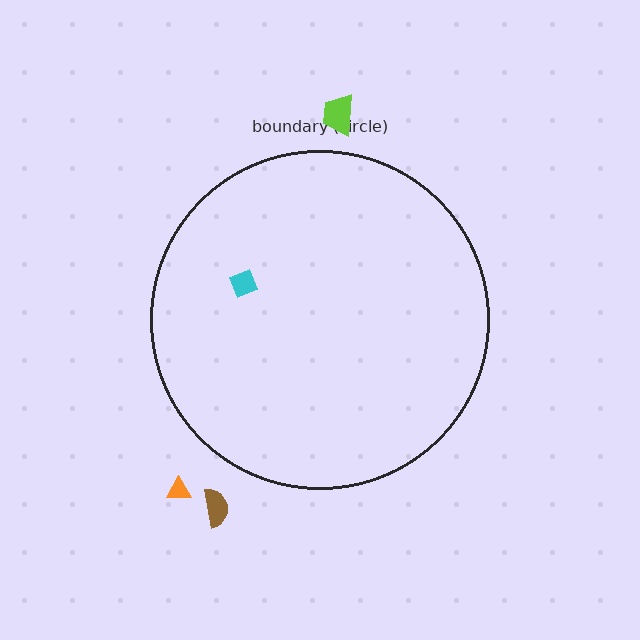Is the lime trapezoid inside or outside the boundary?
Outside.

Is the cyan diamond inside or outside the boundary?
Inside.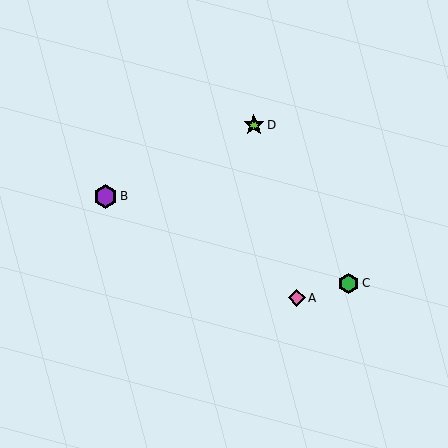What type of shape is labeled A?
Shape A is a pink diamond.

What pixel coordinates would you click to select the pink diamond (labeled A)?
Click at (297, 298) to select the pink diamond A.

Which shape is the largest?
The purple hexagon (labeled B) is the largest.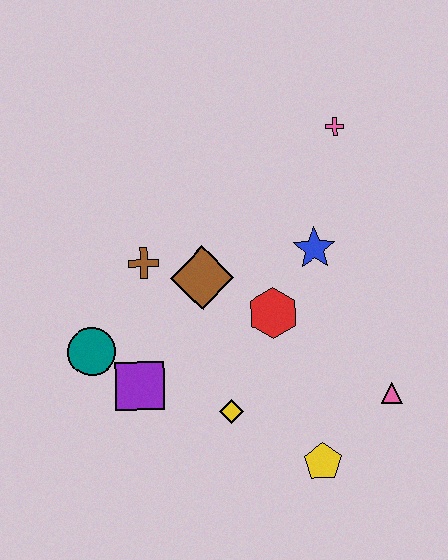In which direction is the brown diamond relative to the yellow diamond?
The brown diamond is above the yellow diamond.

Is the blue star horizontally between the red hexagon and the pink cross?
Yes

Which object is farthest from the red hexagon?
The pink cross is farthest from the red hexagon.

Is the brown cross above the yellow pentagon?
Yes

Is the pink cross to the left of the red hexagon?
No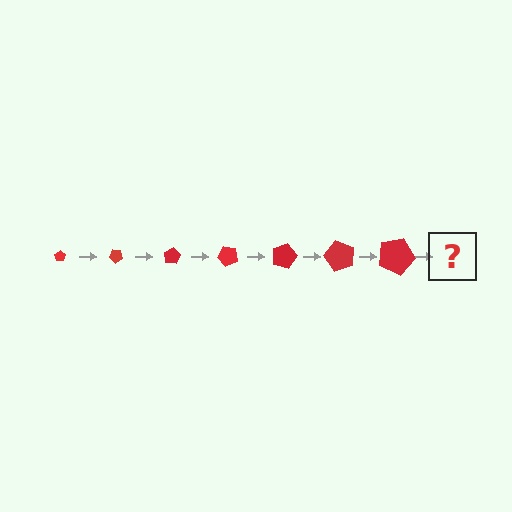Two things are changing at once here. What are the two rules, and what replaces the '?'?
The two rules are that the pentagon grows larger each step and it rotates 40 degrees each step. The '?' should be a pentagon, larger than the previous one and rotated 280 degrees from the start.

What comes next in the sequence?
The next element should be a pentagon, larger than the previous one and rotated 280 degrees from the start.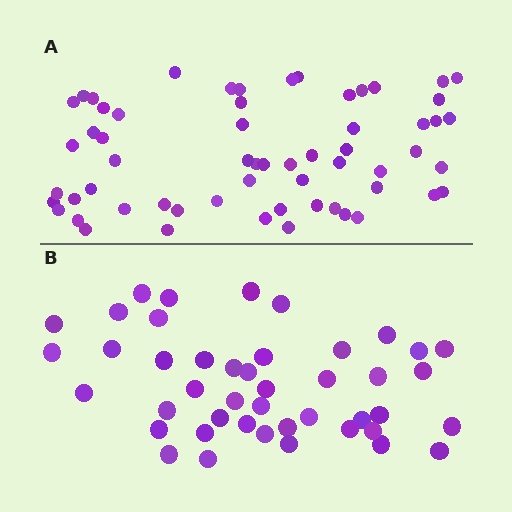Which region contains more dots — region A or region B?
Region A (the top region) has more dots.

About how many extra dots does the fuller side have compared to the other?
Region A has approximately 15 more dots than region B.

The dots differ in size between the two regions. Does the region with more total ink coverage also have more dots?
No. Region B has more total ink coverage because its dots are larger, but region A actually contains more individual dots. Total area can be misleading — the number of items is what matters here.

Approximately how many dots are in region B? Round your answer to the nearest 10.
About 40 dots. (The exact count is 44, which rounds to 40.)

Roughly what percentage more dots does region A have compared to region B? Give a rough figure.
About 35% more.